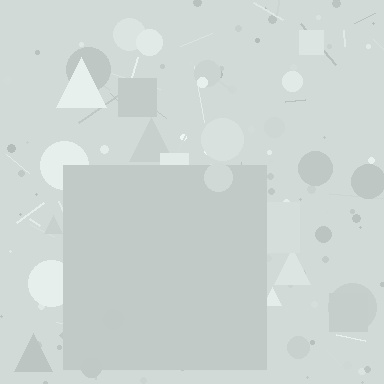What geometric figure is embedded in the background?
A square is embedded in the background.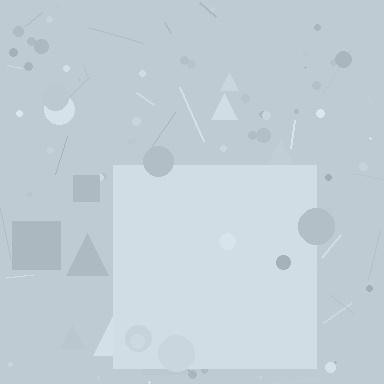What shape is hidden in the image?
A square is hidden in the image.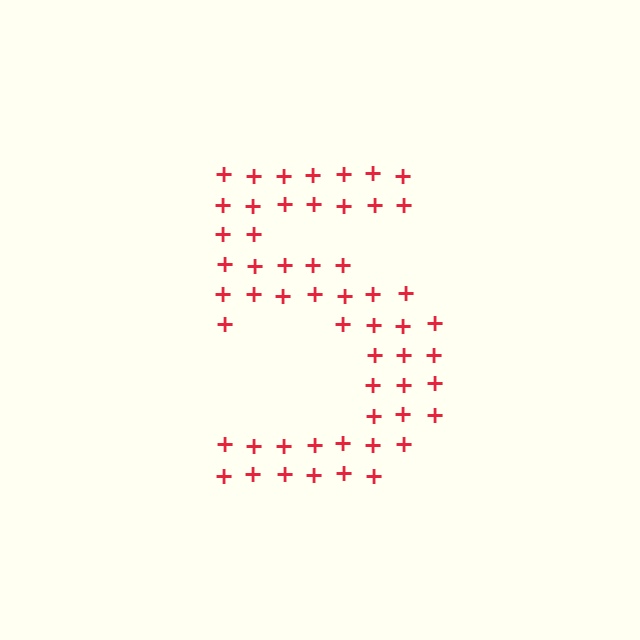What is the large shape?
The large shape is the digit 5.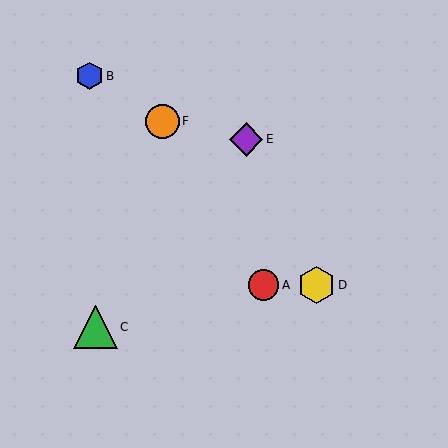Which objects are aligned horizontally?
Objects A, D are aligned horizontally.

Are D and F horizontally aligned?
No, D is at y≈285 and F is at y≈121.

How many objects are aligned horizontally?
2 objects (A, D) are aligned horizontally.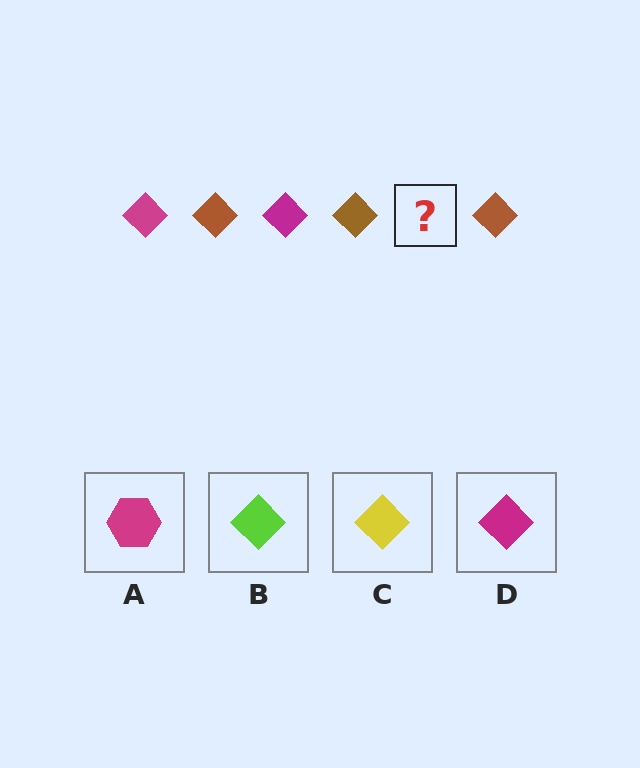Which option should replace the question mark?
Option D.